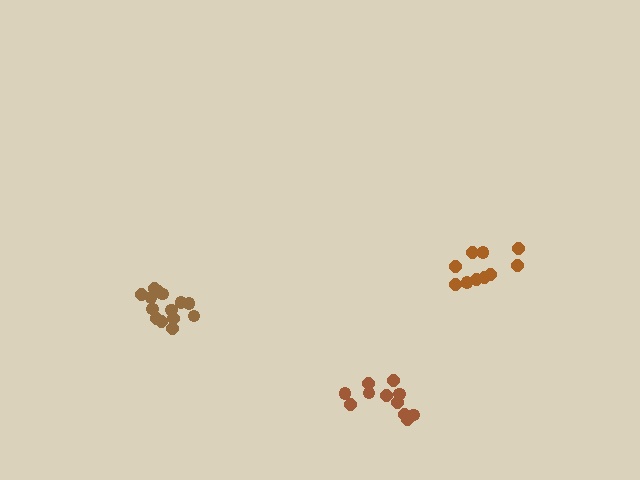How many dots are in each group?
Group 1: 10 dots, Group 2: 14 dots, Group 3: 11 dots (35 total).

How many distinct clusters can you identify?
There are 3 distinct clusters.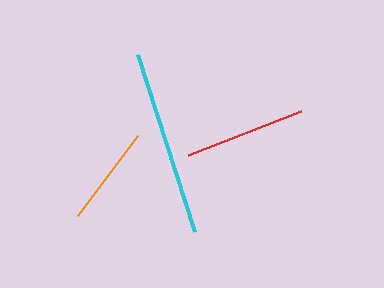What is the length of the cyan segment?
The cyan segment is approximately 186 pixels long.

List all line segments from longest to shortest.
From longest to shortest: cyan, red, orange.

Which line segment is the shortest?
The orange line is the shortest at approximately 100 pixels.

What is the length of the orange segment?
The orange segment is approximately 100 pixels long.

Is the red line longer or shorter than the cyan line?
The cyan line is longer than the red line.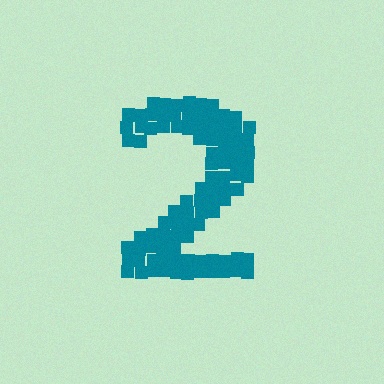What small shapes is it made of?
It is made of small squares.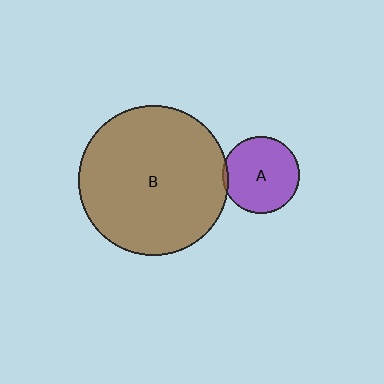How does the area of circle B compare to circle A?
Approximately 3.8 times.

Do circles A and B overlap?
Yes.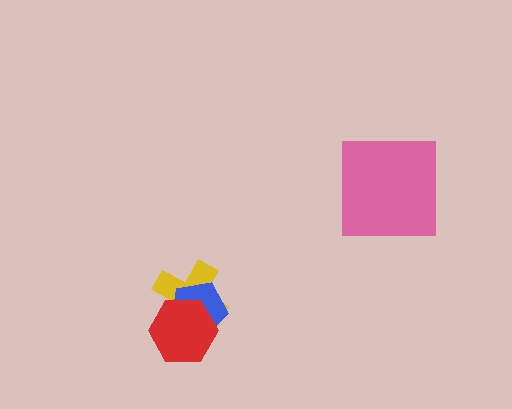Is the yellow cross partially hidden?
Yes, it is partially covered by another shape.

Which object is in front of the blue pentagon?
The red hexagon is in front of the blue pentagon.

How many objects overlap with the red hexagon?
2 objects overlap with the red hexagon.